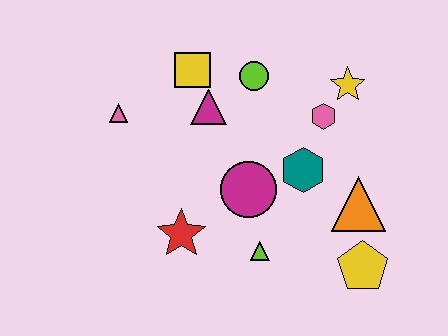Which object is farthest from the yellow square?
The yellow pentagon is farthest from the yellow square.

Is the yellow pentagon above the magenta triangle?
No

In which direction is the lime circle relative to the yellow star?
The lime circle is to the left of the yellow star.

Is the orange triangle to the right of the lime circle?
Yes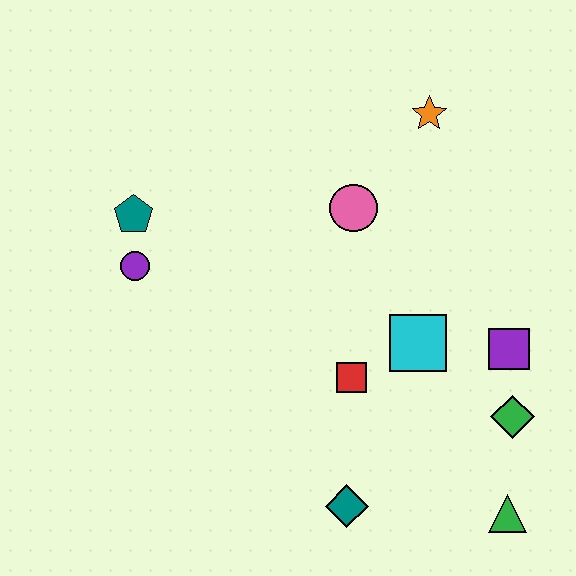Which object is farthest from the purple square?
The teal pentagon is farthest from the purple square.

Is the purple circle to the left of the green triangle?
Yes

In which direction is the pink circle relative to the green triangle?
The pink circle is above the green triangle.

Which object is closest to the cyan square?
The red square is closest to the cyan square.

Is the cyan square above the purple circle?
No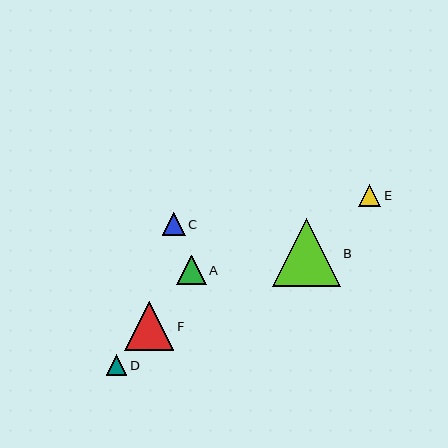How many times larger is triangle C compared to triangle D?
Triangle C is approximately 1.1 times the size of triangle D.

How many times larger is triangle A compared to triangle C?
Triangle A is approximately 1.3 times the size of triangle C.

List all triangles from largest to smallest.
From largest to smallest: B, F, A, C, E, D.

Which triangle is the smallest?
Triangle D is the smallest with a size of approximately 21 pixels.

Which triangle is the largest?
Triangle B is the largest with a size of approximately 68 pixels.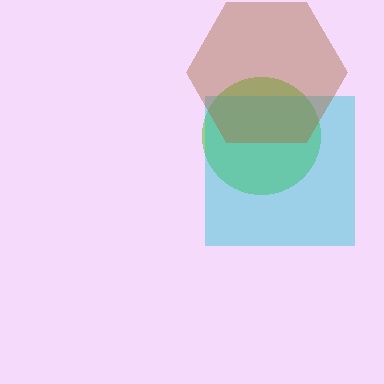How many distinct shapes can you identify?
There are 3 distinct shapes: a lime circle, a cyan square, a brown hexagon.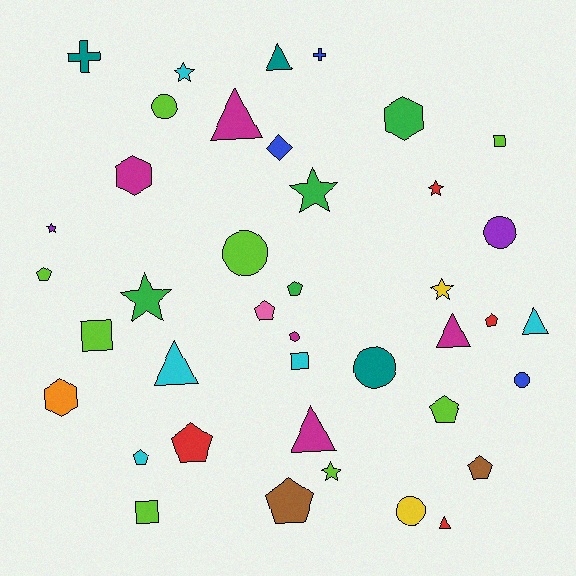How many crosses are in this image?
There are 2 crosses.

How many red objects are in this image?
There are 4 red objects.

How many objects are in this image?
There are 40 objects.